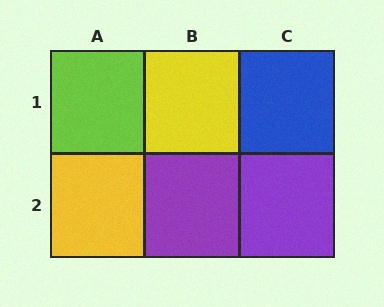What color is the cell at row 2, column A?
Yellow.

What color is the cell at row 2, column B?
Purple.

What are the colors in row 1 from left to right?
Lime, yellow, blue.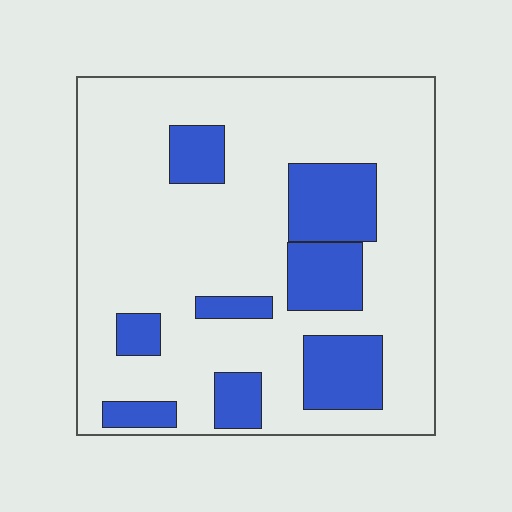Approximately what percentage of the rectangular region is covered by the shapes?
Approximately 25%.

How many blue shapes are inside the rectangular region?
8.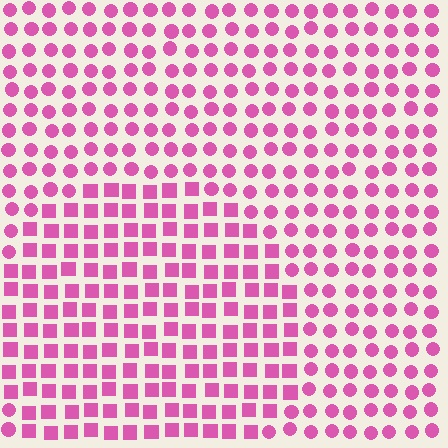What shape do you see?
I see a circle.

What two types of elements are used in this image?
The image uses squares inside the circle region and circles outside it.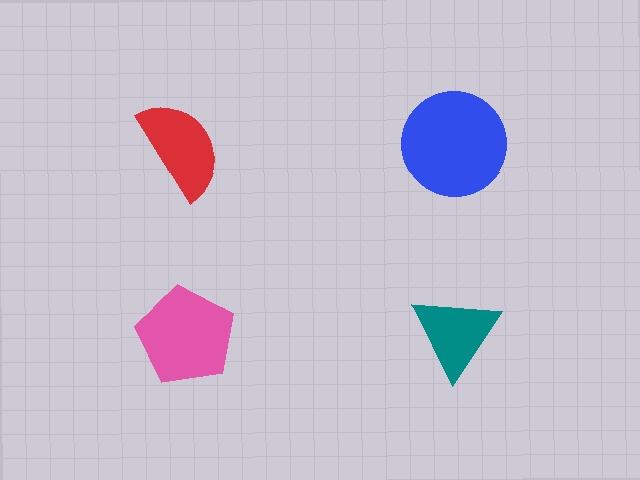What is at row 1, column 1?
A red semicircle.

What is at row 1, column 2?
A blue circle.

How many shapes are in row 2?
2 shapes.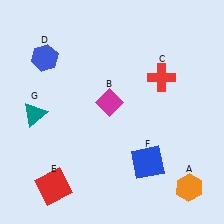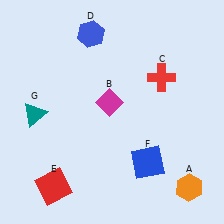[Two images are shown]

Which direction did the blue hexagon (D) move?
The blue hexagon (D) moved right.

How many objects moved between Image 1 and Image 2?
1 object moved between the two images.